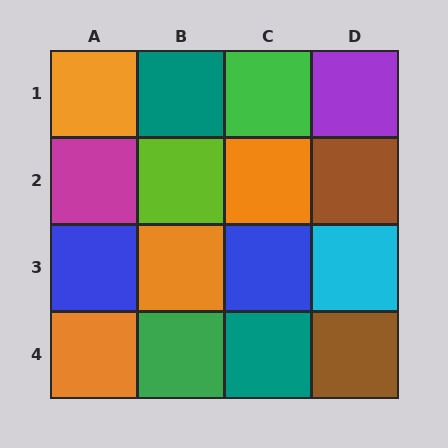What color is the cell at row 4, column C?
Teal.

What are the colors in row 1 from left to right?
Orange, teal, green, purple.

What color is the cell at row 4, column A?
Orange.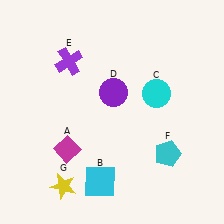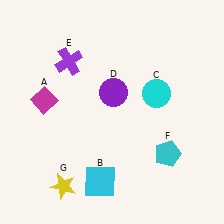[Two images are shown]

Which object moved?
The magenta diamond (A) moved up.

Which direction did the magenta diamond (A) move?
The magenta diamond (A) moved up.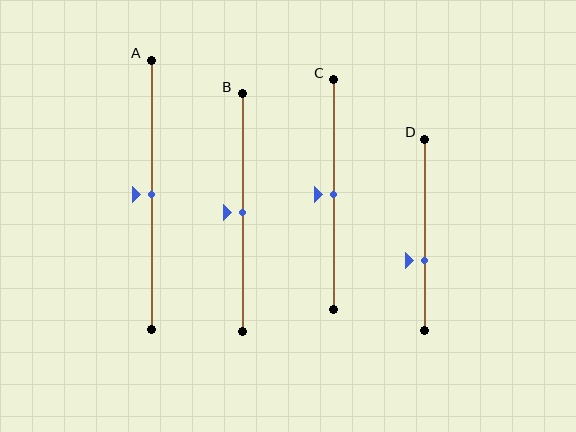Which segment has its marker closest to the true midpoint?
Segment A has its marker closest to the true midpoint.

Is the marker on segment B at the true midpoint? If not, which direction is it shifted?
Yes, the marker on segment B is at the true midpoint.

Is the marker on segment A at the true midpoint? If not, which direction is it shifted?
Yes, the marker on segment A is at the true midpoint.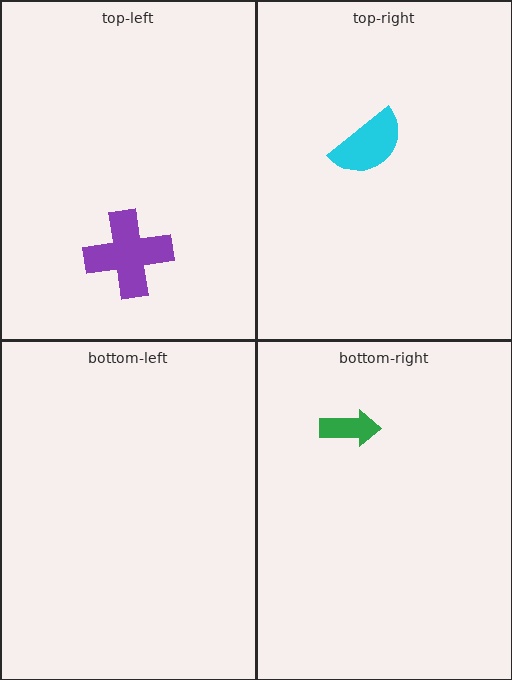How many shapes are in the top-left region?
1.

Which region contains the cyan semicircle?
The top-right region.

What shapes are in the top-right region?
The cyan semicircle.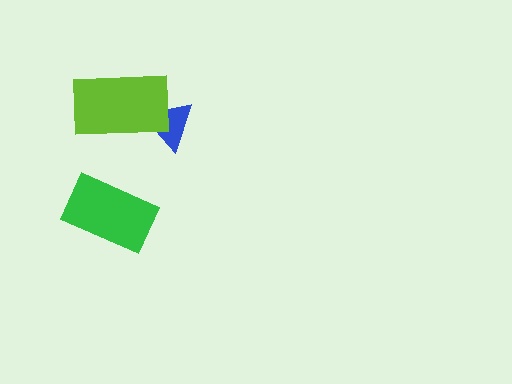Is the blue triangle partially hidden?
Yes, it is partially covered by another shape.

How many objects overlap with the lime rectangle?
1 object overlaps with the lime rectangle.